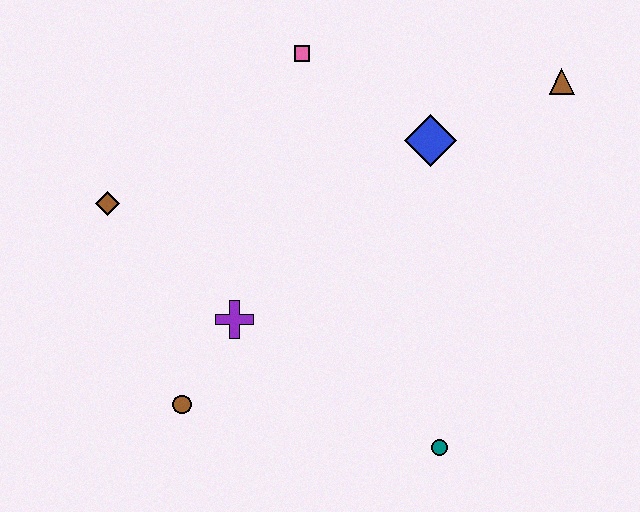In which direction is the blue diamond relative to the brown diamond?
The blue diamond is to the right of the brown diamond.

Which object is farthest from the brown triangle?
The brown circle is farthest from the brown triangle.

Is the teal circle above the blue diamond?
No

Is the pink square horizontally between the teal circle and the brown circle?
Yes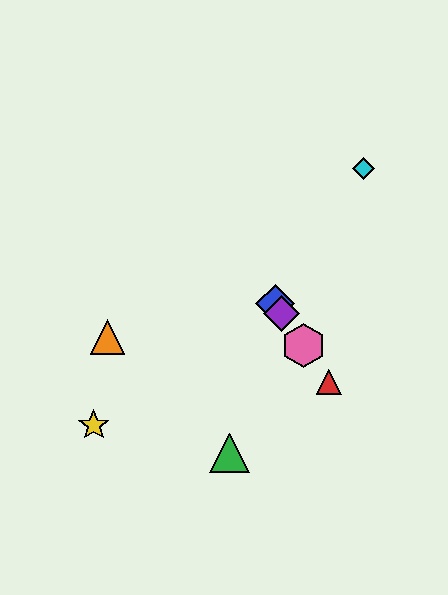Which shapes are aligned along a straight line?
The red triangle, the blue diamond, the purple diamond, the pink hexagon are aligned along a straight line.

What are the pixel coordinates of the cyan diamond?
The cyan diamond is at (363, 169).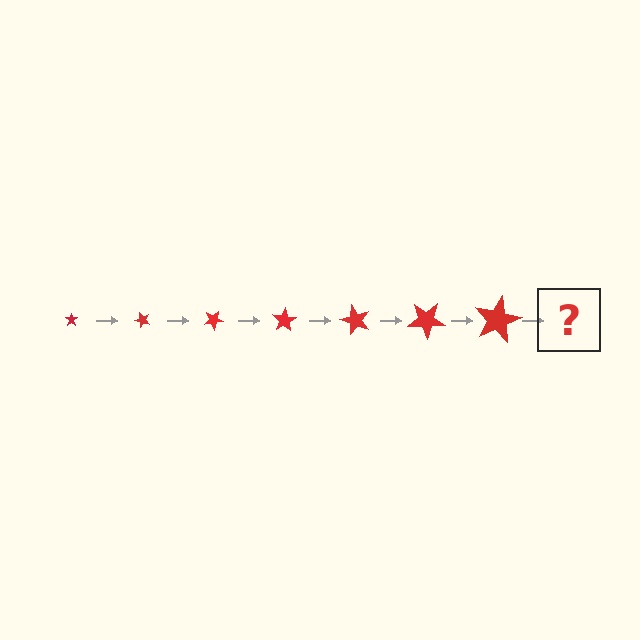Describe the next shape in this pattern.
It should be a star, larger than the previous one and rotated 350 degrees from the start.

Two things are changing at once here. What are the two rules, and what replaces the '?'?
The two rules are that the star grows larger each step and it rotates 50 degrees each step. The '?' should be a star, larger than the previous one and rotated 350 degrees from the start.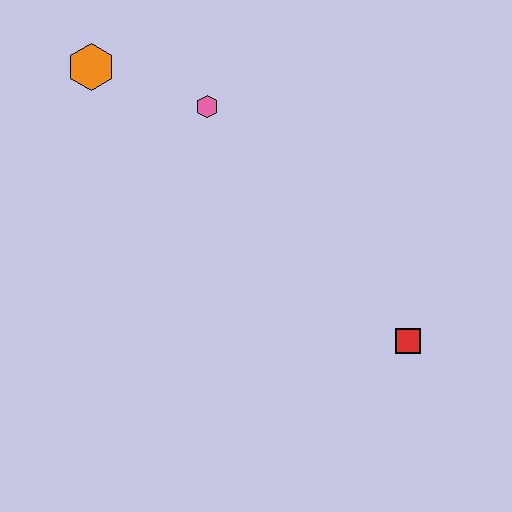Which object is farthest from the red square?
The orange hexagon is farthest from the red square.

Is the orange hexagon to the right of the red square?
No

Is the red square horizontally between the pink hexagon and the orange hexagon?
No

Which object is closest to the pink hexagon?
The orange hexagon is closest to the pink hexagon.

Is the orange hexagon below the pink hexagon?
No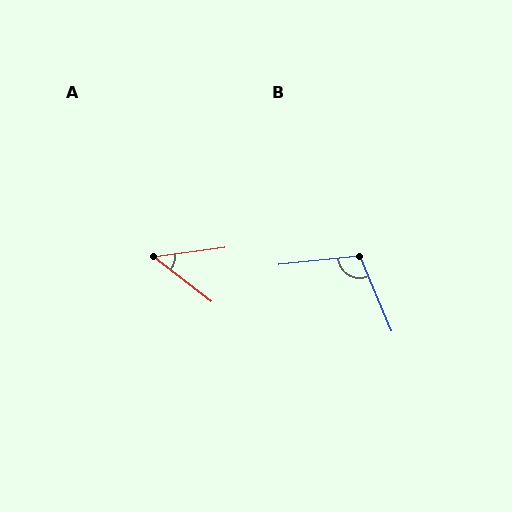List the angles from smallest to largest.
A (46°), B (107°).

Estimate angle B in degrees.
Approximately 107 degrees.